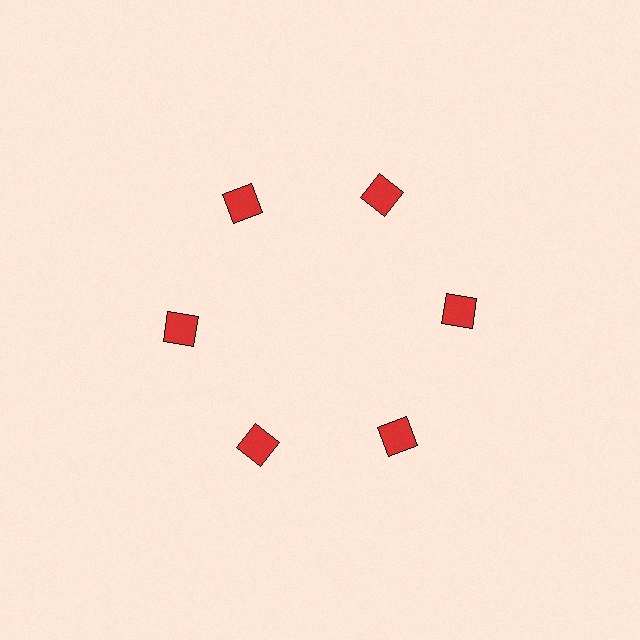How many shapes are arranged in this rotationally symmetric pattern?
There are 6 shapes, arranged in 6 groups of 1.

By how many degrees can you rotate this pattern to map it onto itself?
The pattern maps onto itself every 60 degrees of rotation.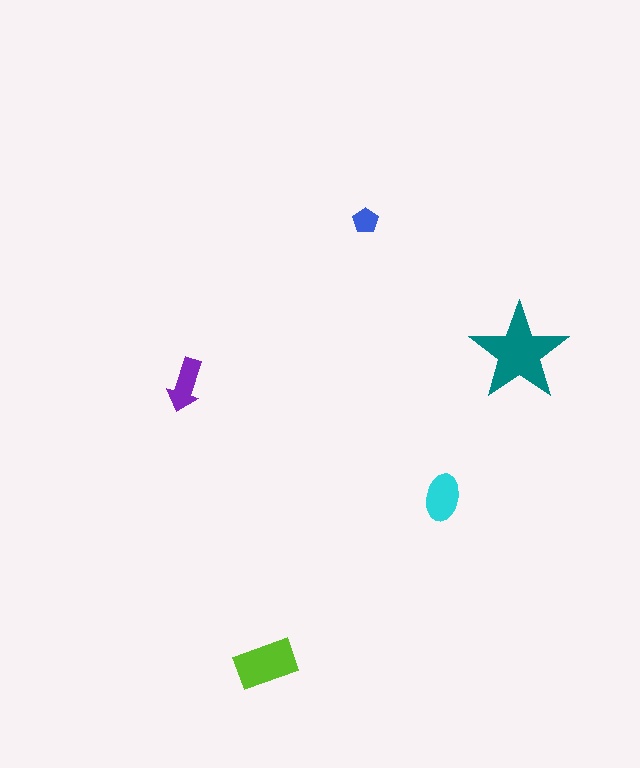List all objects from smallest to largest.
The blue pentagon, the purple arrow, the cyan ellipse, the lime rectangle, the teal star.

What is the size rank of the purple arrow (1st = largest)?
4th.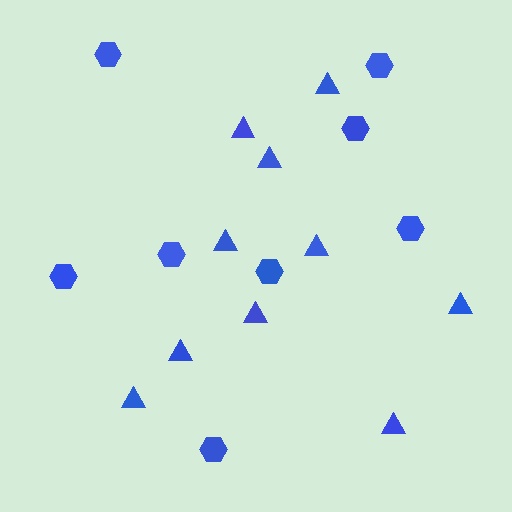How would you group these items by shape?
There are 2 groups: one group of hexagons (8) and one group of triangles (10).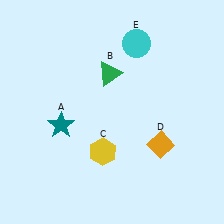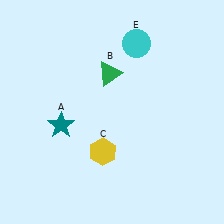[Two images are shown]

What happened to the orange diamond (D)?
The orange diamond (D) was removed in Image 2. It was in the bottom-right area of Image 1.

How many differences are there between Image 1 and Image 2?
There is 1 difference between the two images.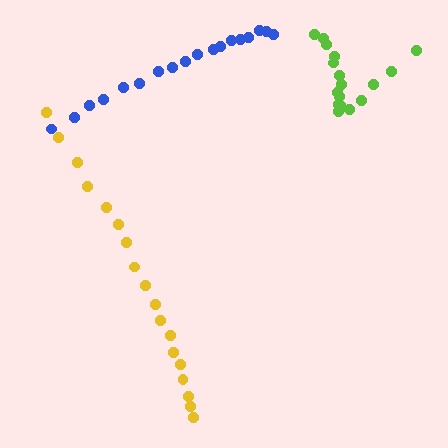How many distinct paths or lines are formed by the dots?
There are 3 distinct paths.